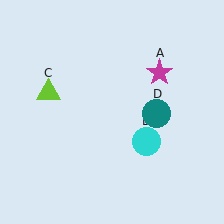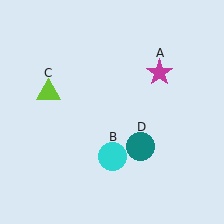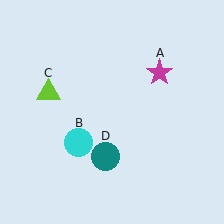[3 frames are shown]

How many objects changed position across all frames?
2 objects changed position: cyan circle (object B), teal circle (object D).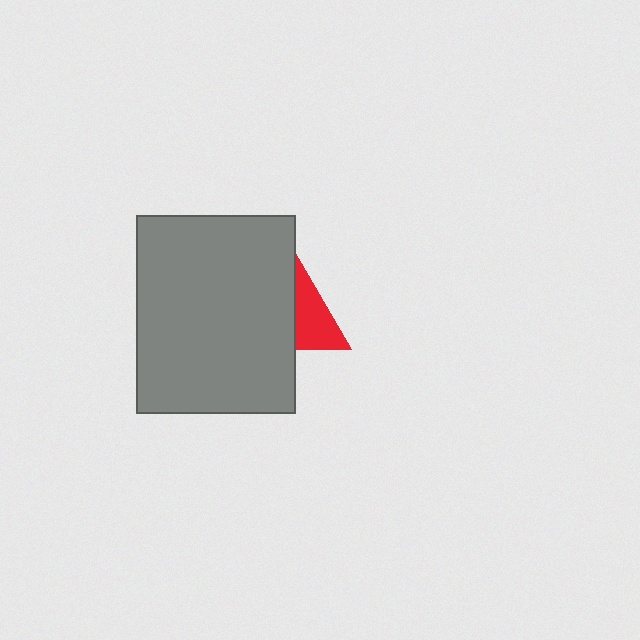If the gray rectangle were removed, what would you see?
You would see the complete red triangle.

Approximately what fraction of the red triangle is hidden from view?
Roughly 51% of the red triangle is hidden behind the gray rectangle.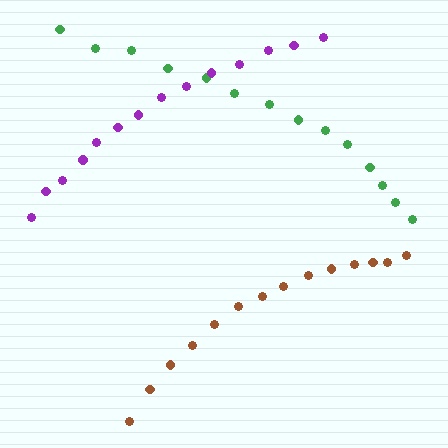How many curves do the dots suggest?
There are 3 distinct paths.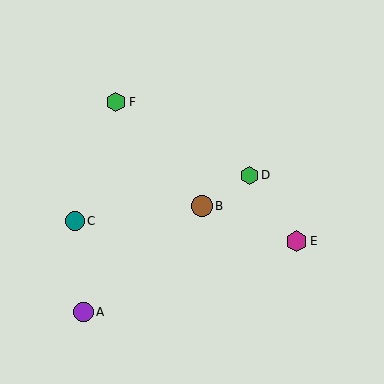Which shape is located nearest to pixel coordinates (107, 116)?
The green hexagon (labeled F) at (116, 102) is nearest to that location.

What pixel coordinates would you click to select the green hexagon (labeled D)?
Click at (249, 175) to select the green hexagon D.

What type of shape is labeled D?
Shape D is a green hexagon.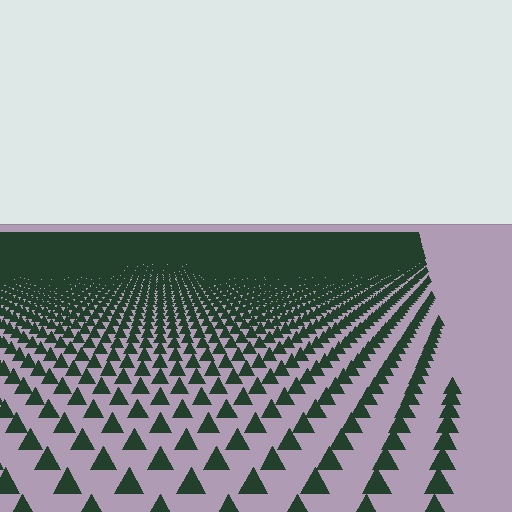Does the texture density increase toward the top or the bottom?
Density increases toward the top.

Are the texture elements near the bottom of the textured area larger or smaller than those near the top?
Larger. Near the bottom, elements are closer to the viewer and appear at a bigger on-screen size.